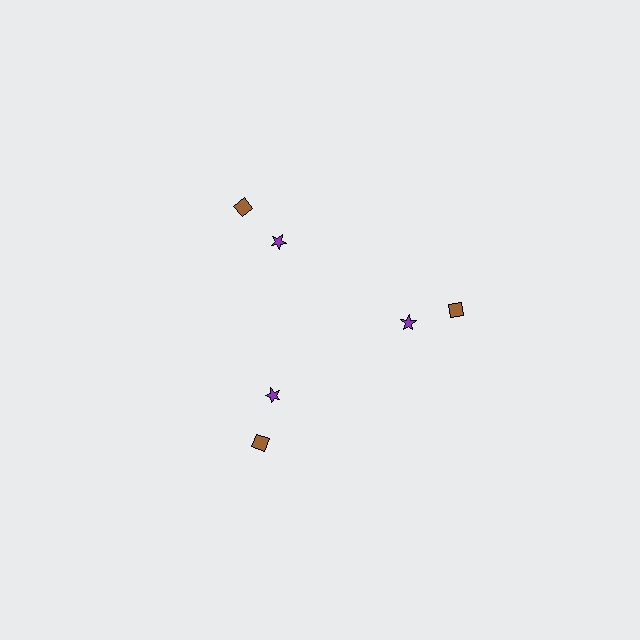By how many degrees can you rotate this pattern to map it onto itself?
The pattern maps onto itself every 120 degrees of rotation.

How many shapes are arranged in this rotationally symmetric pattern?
There are 6 shapes, arranged in 3 groups of 2.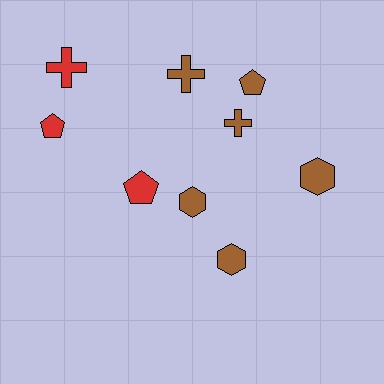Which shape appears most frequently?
Pentagon, with 3 objects.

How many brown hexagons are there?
There are 3 brown hexagons.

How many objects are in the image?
There are 9 objects.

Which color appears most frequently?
Brown, with 6 objects.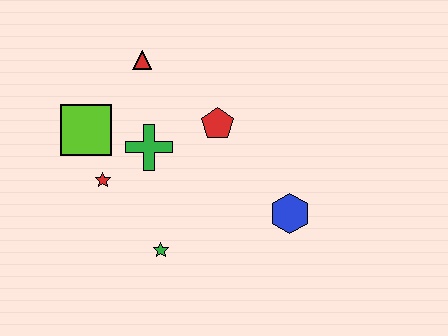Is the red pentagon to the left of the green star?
No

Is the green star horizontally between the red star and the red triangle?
No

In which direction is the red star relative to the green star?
The red star is above the green star.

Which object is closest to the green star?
The red star is closest to the green star.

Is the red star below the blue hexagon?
No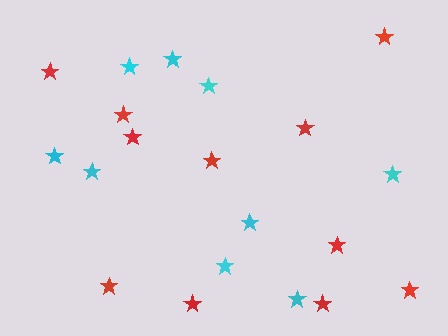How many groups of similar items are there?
There are 2 groups: one group of cyan stars (9) and one group of red stars (11).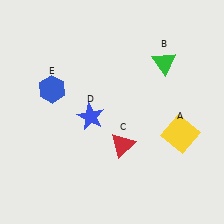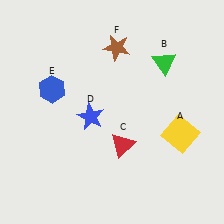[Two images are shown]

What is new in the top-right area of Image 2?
A brown star (F) was added in the top-right area of Image 2.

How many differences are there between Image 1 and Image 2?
There is 1 difference between the two images.